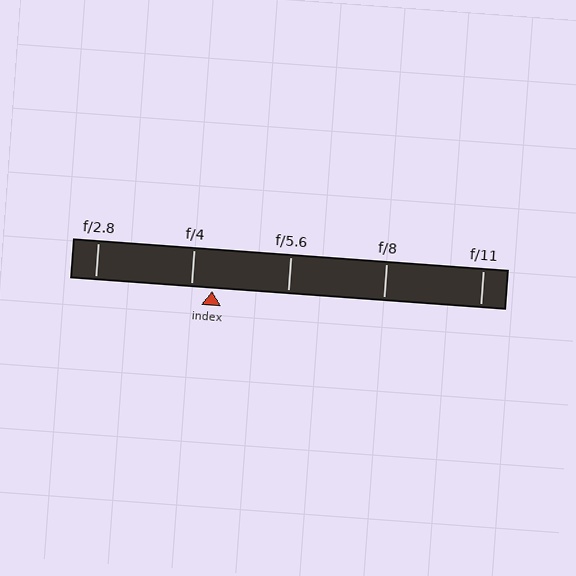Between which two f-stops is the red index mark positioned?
The index mark is between f/4 and f/5.6.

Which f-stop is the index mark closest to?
The index mark is closest to f/4.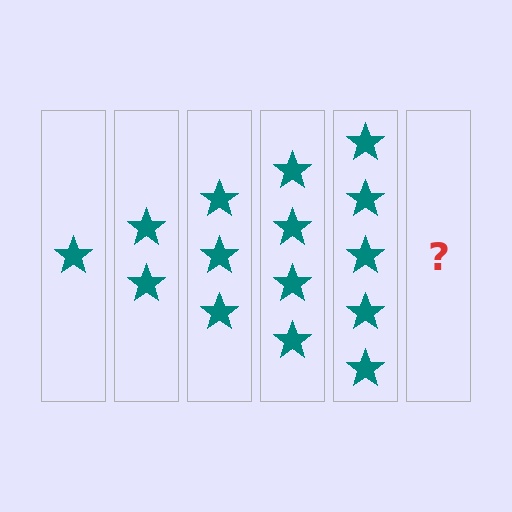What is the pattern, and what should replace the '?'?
The pattern is that each step adds one more star. The '?' should be 6 stars.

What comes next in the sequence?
The next element should be 6 stars.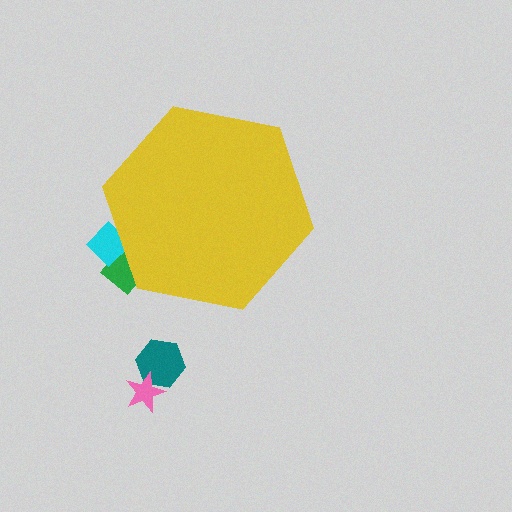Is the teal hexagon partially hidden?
No, the teal hexagon is fully visible.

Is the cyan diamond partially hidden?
Yes, the cyan diamond is partially hidden behind the yellow hexagon.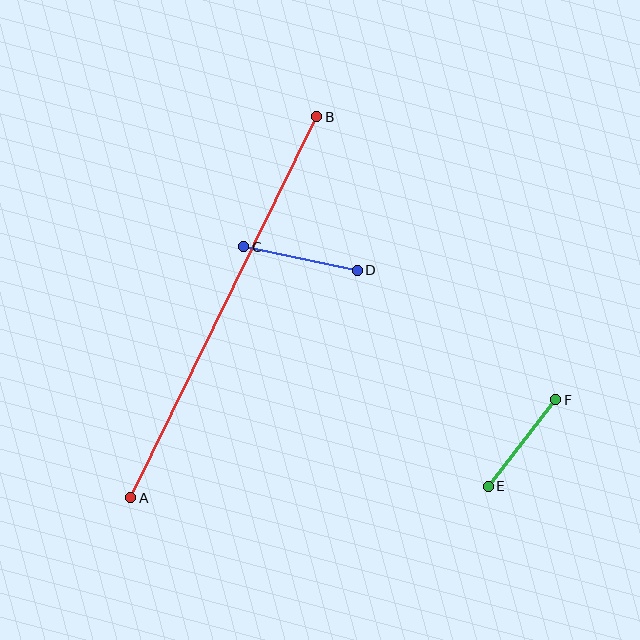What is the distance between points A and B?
The distance is approximately 424 pixels.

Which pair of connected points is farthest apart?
Points A and B are farthest apart.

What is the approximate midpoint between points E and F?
The midpoint is at approximately (522, 443) pixels.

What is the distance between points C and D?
The distance is approximately 116 pixels.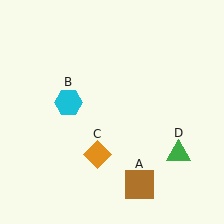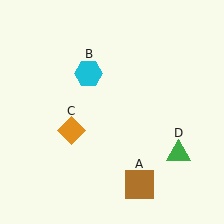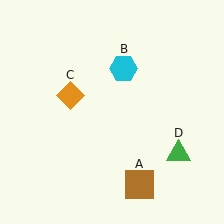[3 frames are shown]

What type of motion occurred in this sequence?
The cyan hexagon (object B), orange diamond (object C) rotated clockwise around the center of the scene.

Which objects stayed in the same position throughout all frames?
Brown square (object A) and green triangle (object D) remained stationary.